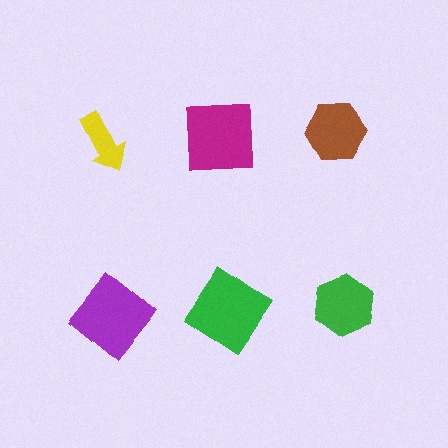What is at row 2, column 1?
A purple diamond.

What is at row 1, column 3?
A brown hexagon.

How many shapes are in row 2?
3 shapes.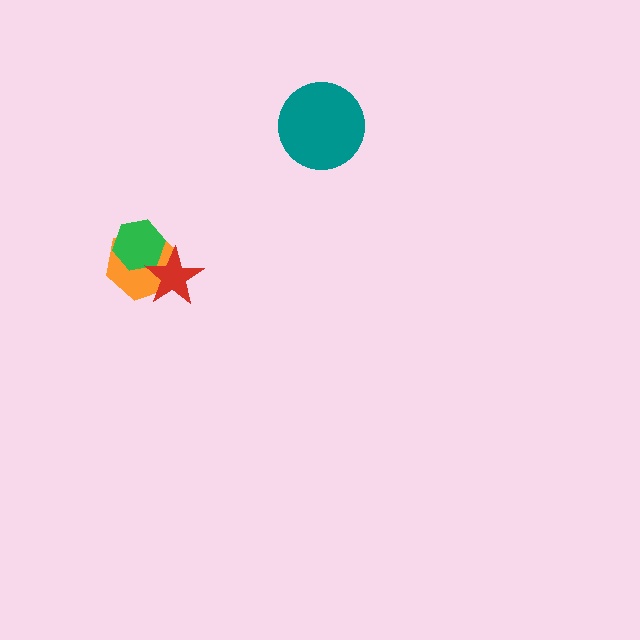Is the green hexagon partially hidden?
Yes, it is partially covered by another shape.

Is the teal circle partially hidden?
No, no other shape covers it.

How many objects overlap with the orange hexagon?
2 objects overlap with the orange hexagon.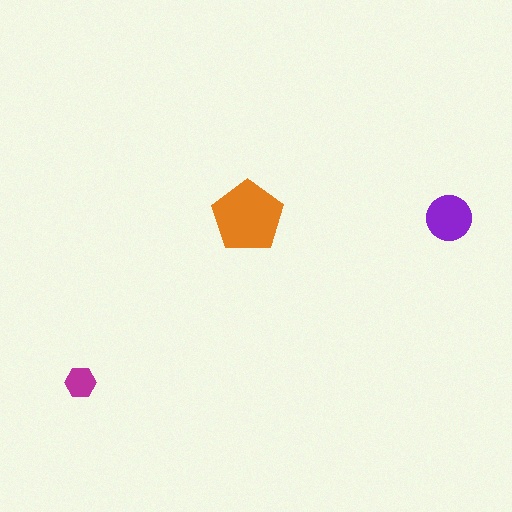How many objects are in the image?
There are 3 objects in the image.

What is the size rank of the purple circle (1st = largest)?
2nd.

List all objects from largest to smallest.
The orange pentagon, the purple circle, the magenta hexagon.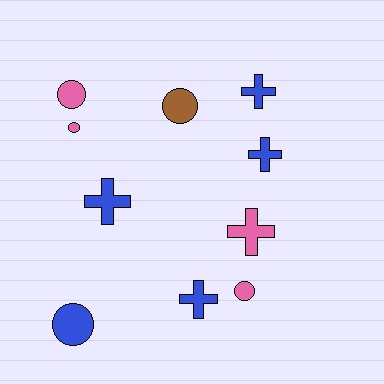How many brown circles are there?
There is 1 brown circle.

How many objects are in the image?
There are 10 objects.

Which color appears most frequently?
Blue, with 5 objects.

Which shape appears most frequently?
Circle, with 5 objects.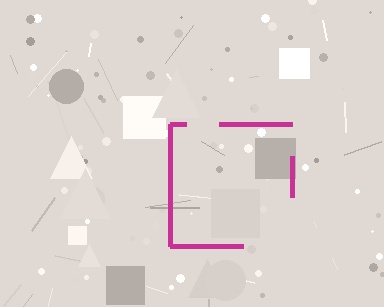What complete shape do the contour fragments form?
The contour fragments form a square.